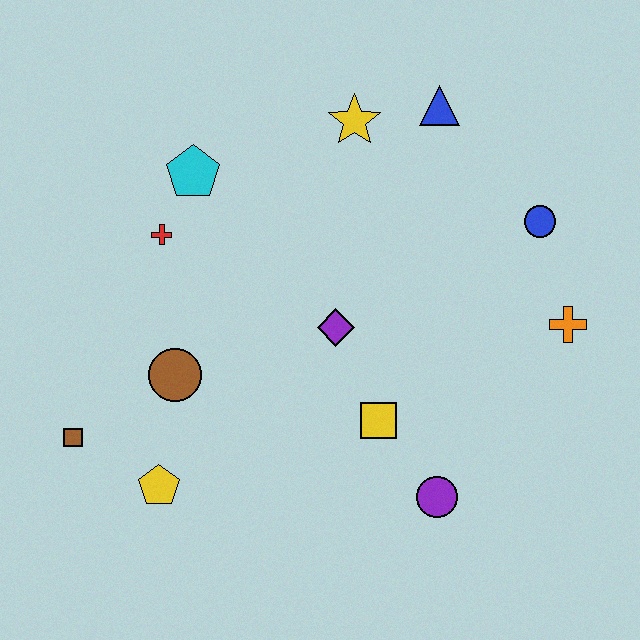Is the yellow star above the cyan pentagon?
Yes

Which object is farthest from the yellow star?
The brown square is farthest from the yellow star.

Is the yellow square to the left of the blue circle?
Yes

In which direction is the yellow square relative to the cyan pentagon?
The yellow square is below the cyan pentagon.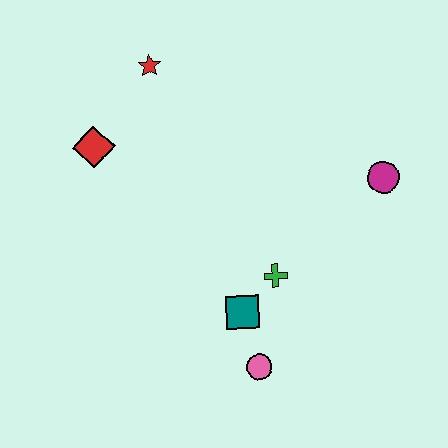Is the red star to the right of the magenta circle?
No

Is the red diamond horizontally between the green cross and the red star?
No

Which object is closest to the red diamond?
The red star is closest to the red diamond.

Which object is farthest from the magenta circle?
The red diamond is farthest from the magenta circle.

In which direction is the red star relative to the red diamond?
The red star is above the red diamond.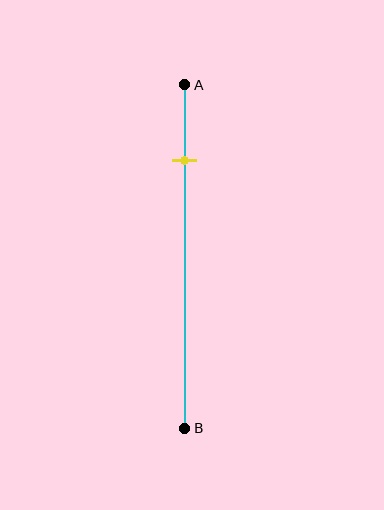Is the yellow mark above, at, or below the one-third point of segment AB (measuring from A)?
The yellow mark is above the one-third point of segment AB.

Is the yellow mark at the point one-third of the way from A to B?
No, the mark is at about 20% from A, not at the 33% one-third point.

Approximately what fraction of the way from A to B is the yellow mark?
The yellow mark is approximately 20% of the way from A to B.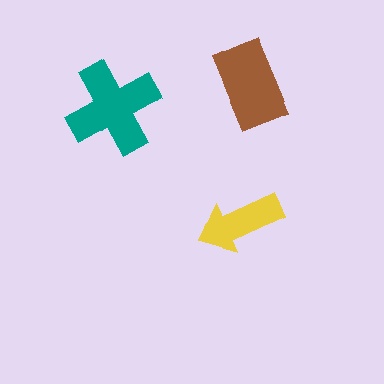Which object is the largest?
The teal cross.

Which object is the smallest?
The yellow arrow.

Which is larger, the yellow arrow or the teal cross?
The teal cross.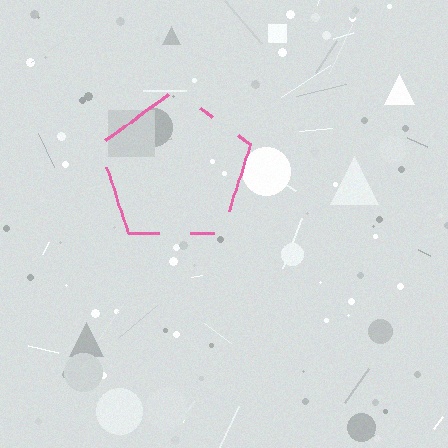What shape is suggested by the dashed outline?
The dashed outline suggests a pentagon.